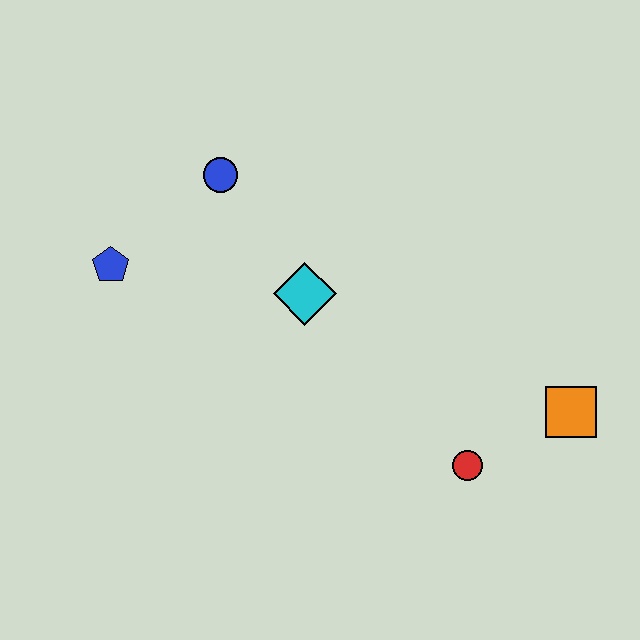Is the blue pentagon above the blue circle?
No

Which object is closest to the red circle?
The orange square is closest to the red circle.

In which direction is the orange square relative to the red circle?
The orange square is to the right of the red circle.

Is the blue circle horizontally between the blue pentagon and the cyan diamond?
Yes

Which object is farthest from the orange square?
The blue pentagon is farthest from the orange square.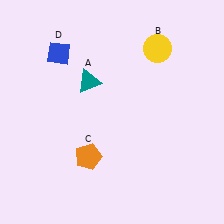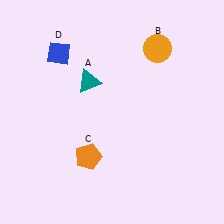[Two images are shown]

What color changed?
The circle (B) changed from yellow in Image 1 to orange in Image 2.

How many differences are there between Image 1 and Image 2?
There is 1 difference between the two images.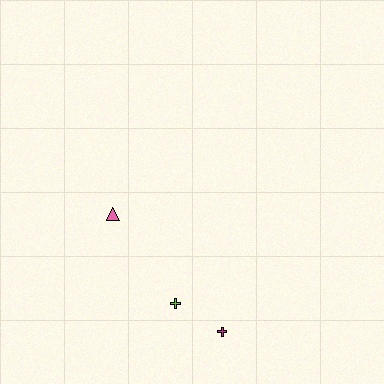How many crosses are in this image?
There are 2 crosses.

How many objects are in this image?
There are 3 objects.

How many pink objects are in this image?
There is 1 pink object.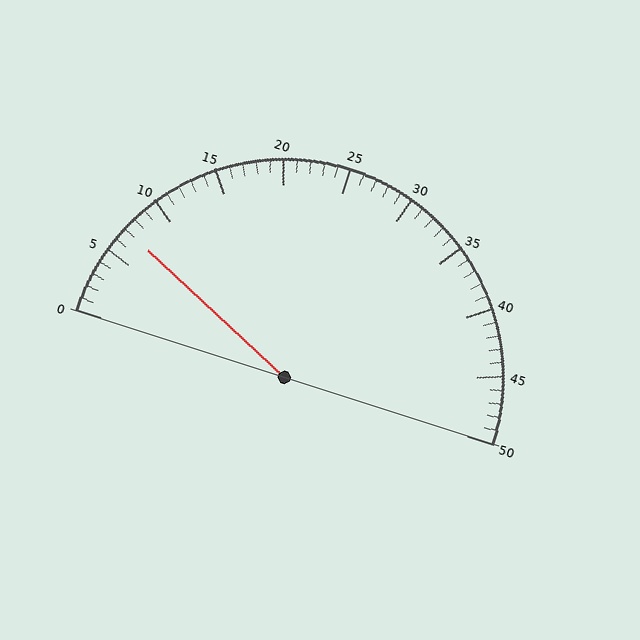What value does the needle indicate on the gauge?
The needle indicates approximately 7.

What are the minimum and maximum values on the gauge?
The gauge ranges from 0 to 50.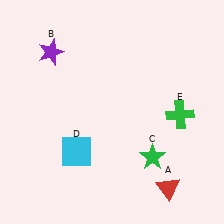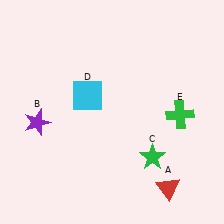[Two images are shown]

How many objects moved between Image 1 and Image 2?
2 objects moved between the two images.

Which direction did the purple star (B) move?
The purple star (B) moved down.